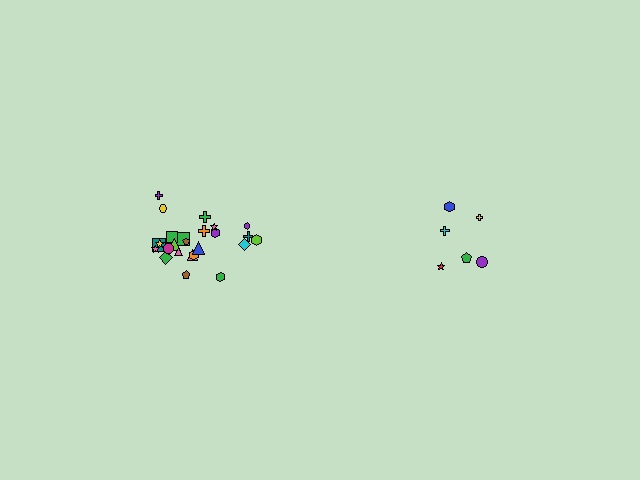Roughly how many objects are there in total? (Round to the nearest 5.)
Roughly 30 objects in total.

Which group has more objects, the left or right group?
The left group.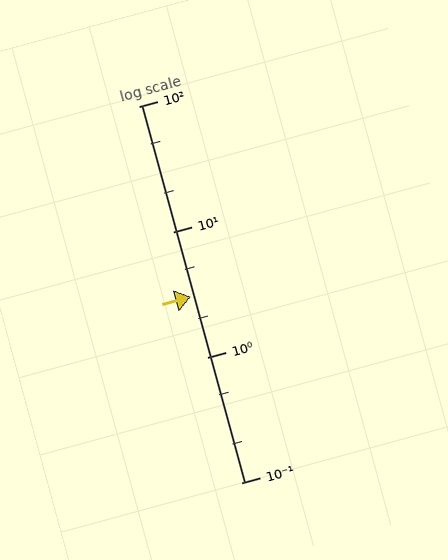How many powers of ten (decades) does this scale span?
The scale spans 3 decades, from 0.1 to 100.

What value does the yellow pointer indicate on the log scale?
The pointer indicates approximately 3.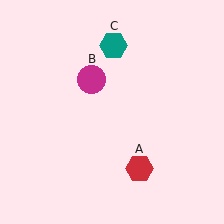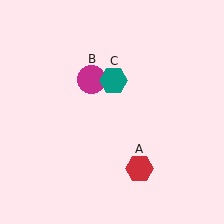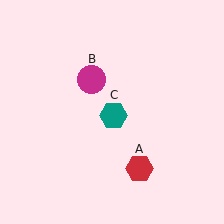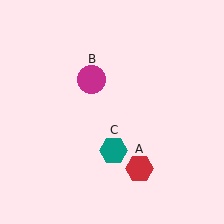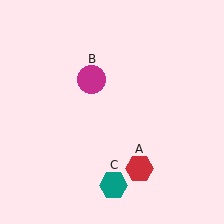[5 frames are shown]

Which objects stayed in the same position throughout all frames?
Red hexagon (object A) and magenta circle (object B) remained stationary.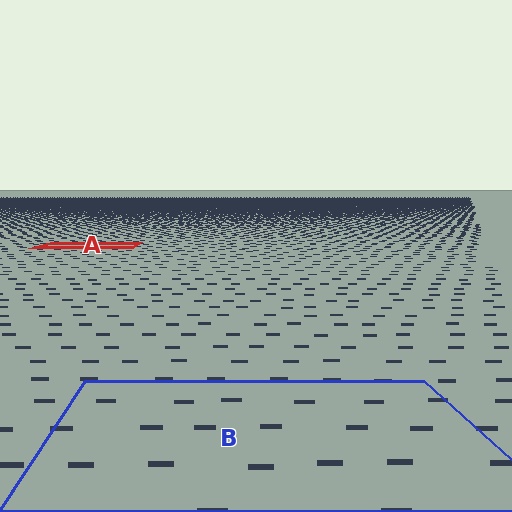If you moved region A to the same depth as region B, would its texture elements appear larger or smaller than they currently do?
They would appear larger. At a closer depth, the same texture elements are projected at a bigger on-screen size.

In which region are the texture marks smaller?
The texture marks are smaller in region A, because it is farther away.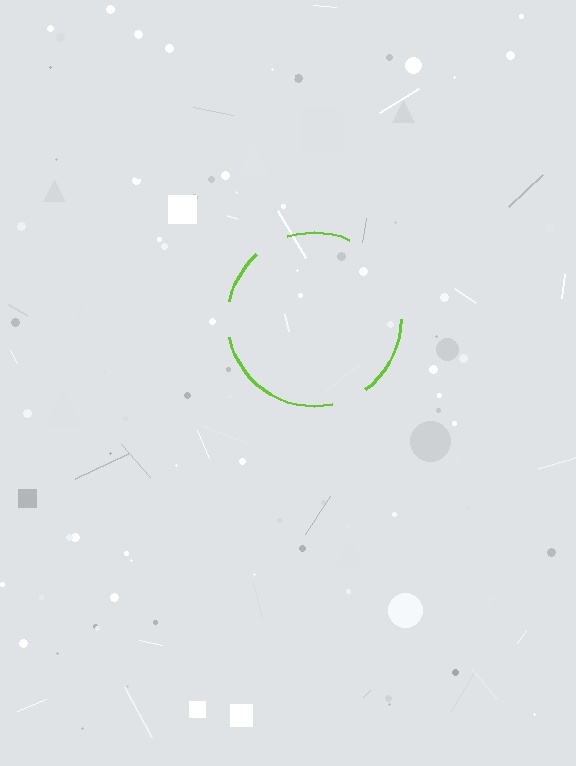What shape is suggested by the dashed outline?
The dashed outline suggests a circle.